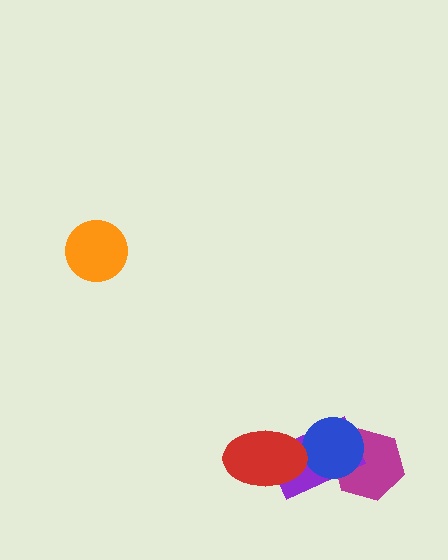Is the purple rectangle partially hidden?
Yes, it is partially covered by another shape.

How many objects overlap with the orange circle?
0 objects overlap with the orange circle.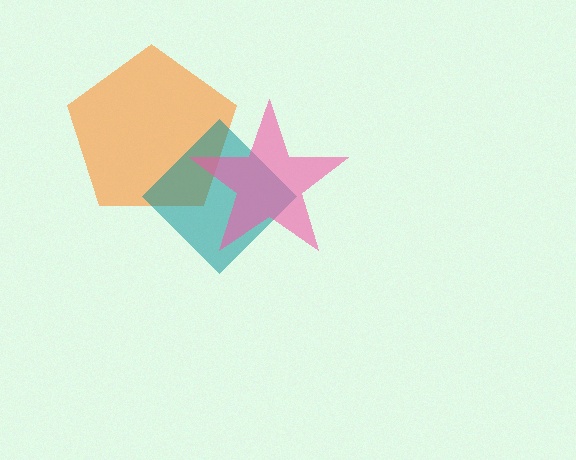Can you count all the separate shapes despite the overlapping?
Yes, there are 3 separate shapes.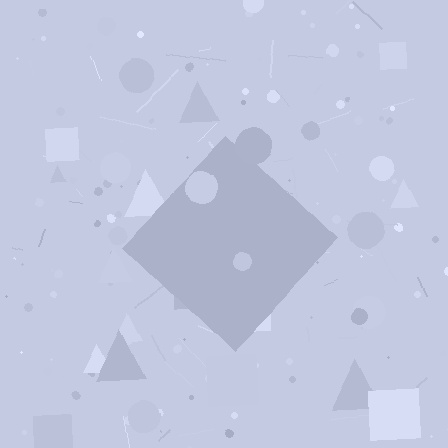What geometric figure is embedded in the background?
A diamond is embedded in the background.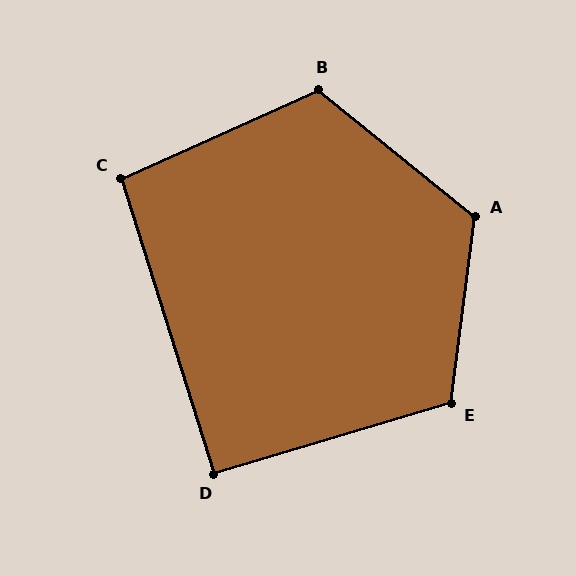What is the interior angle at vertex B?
Approximately 117 degrees (obtuse).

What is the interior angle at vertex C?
Approximately 97 degrees (obtuse).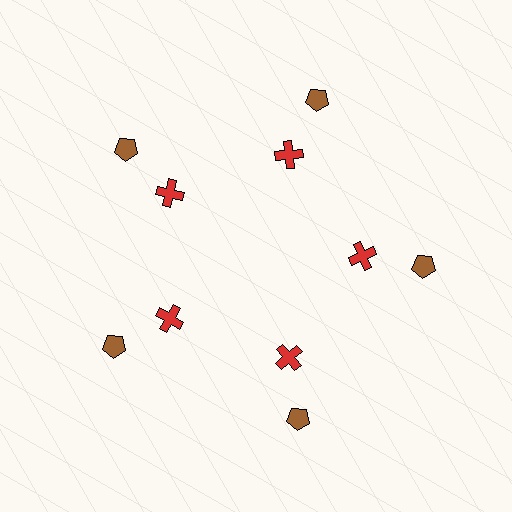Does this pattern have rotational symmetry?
Yes, this pattern has 5-fold rotational symmetry. It looks the same after rotating 72 degrees around the center.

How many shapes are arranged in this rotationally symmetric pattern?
There are 10 shapes, arranged in 5 groups of 2.